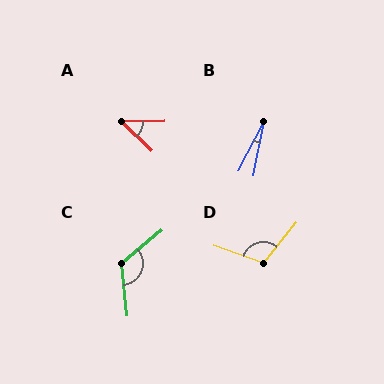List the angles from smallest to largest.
B (17°), A (45°), D (109°), C (124°).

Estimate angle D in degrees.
Approximately 109 degrees.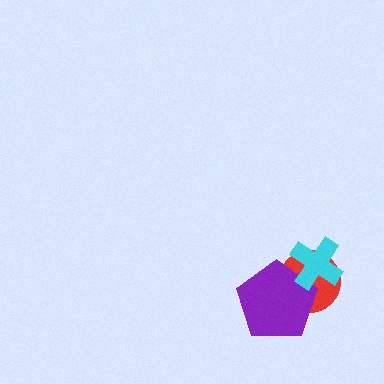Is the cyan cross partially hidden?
No, no other shape covers it.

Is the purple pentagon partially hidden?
Yes, it is partially covered by another shape.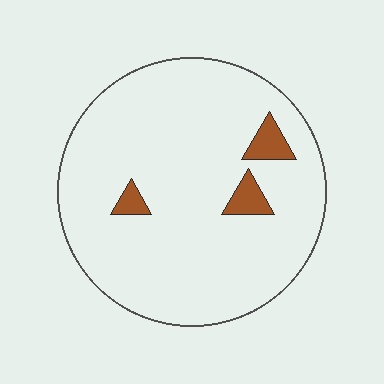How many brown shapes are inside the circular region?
3.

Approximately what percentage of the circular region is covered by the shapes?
Approximately 5%.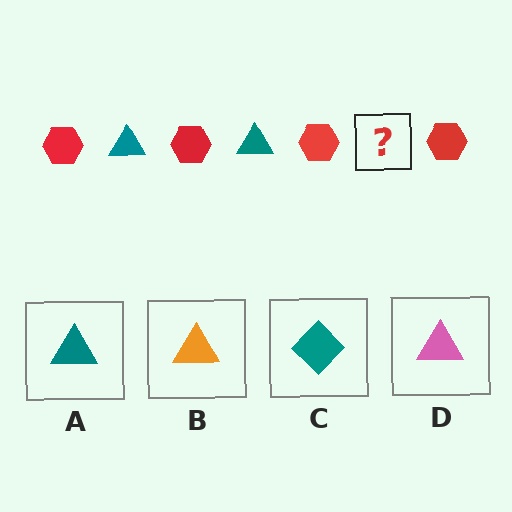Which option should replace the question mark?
Option A.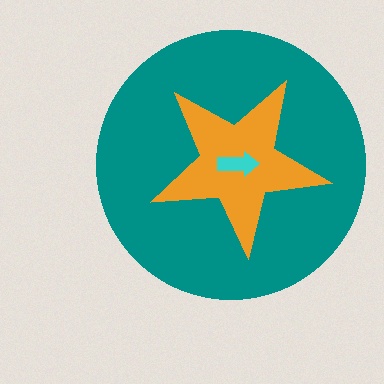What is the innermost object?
The cyan arrow.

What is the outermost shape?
The teal circle.